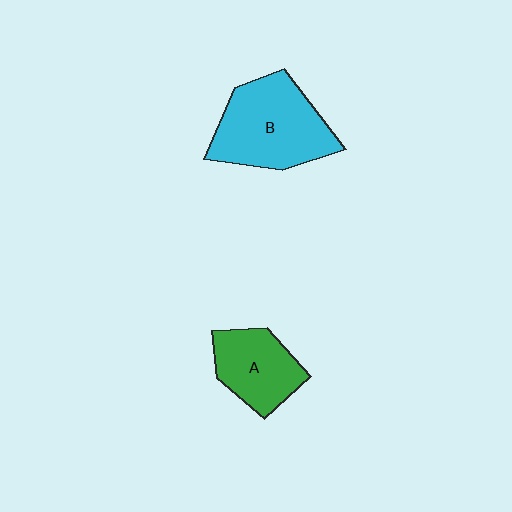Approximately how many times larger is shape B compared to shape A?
Approximately 1.5 times.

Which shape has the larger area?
Shape B (cyan).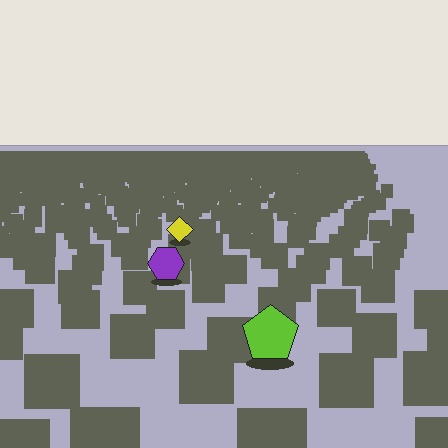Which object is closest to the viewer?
The lime pentagon is closest. The texture marks near it are larger and more spread out.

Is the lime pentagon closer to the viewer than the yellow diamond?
Yes. The lime pentagon is closer — you can tell from the texture gradient: the ground texture is coarser near it.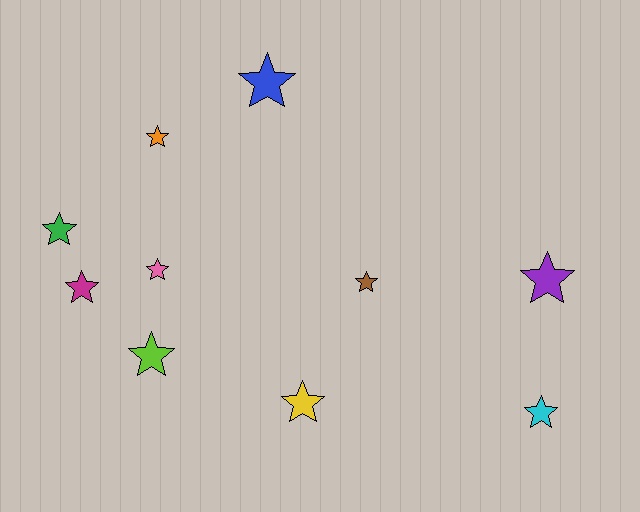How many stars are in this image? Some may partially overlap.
There are 10 stars.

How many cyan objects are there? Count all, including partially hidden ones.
There is 1 cyan object.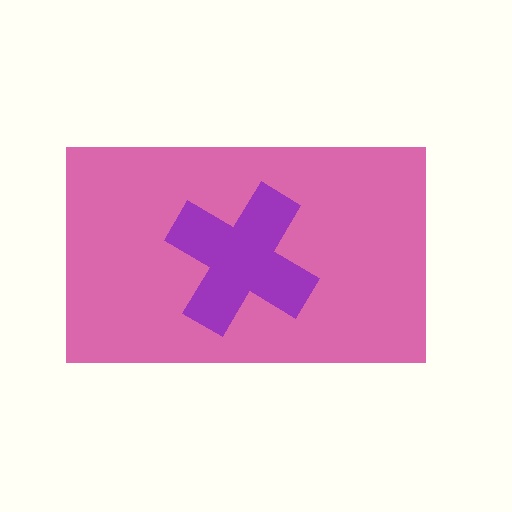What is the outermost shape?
The pink rectangle.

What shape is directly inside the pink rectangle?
The purple cross.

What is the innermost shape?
The purple cross.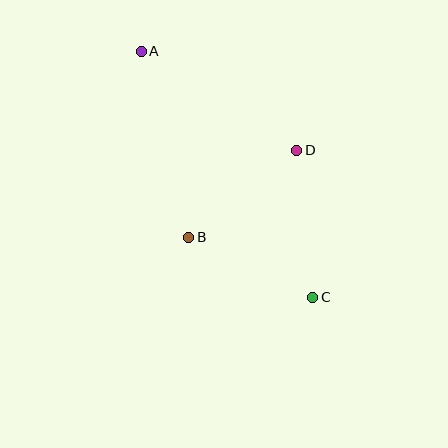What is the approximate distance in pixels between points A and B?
The distance between A and B is approximately 192 pixels.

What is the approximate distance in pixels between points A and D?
The distance between A and D is approximately 184 pixels.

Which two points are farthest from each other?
Points A and C are farthest from each other.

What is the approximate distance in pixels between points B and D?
The distance between B and D is approximately 139 pixels.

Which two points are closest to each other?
Points B and C are closest to each other.